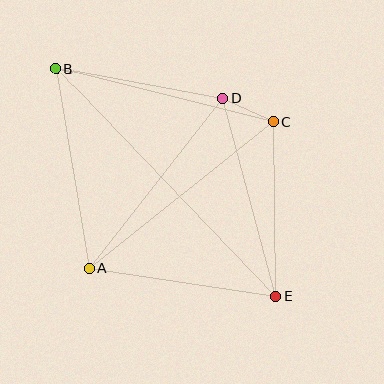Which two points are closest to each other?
Points C and D are closest to each other.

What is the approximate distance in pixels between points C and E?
The distance between C and E is approximately 174 pixels.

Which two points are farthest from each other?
Points B and E are farthest from each other.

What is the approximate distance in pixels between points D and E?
The distance between D and E is approximately 205 pixels.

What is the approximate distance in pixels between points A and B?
The distance between A and B is approximately 203 pixels.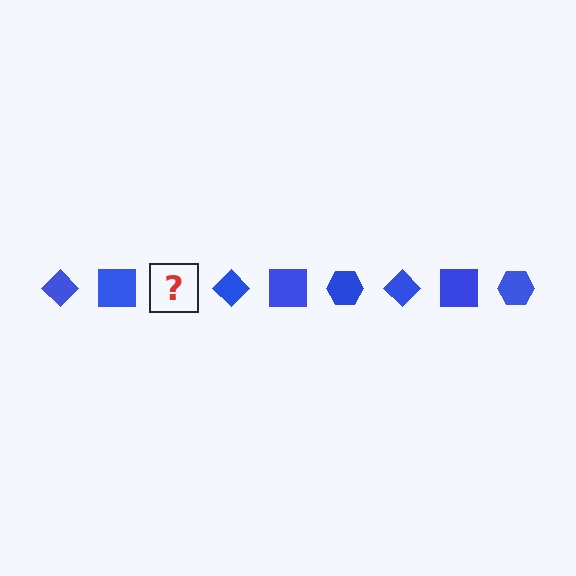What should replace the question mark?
The question mark should be replaced with a blue hexagon.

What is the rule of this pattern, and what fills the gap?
The rule is that the pattern cycles through diamond, square, hexagon shapes in blue. The gap should be filled with a blue hexagon.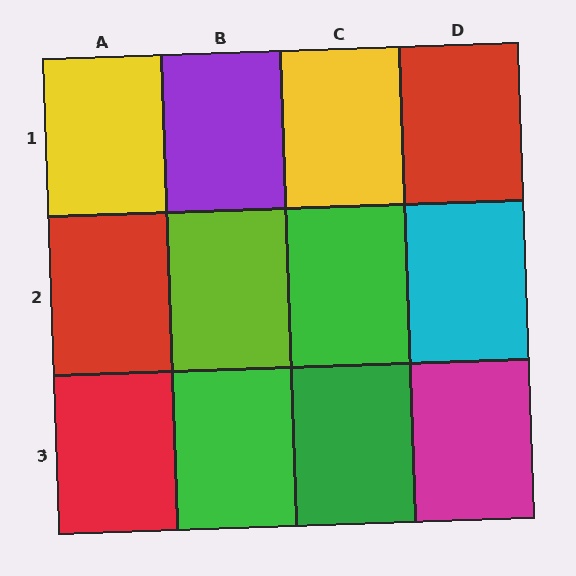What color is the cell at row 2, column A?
Red.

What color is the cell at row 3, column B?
Green.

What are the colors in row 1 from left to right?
Yellow, purple, yellow, red.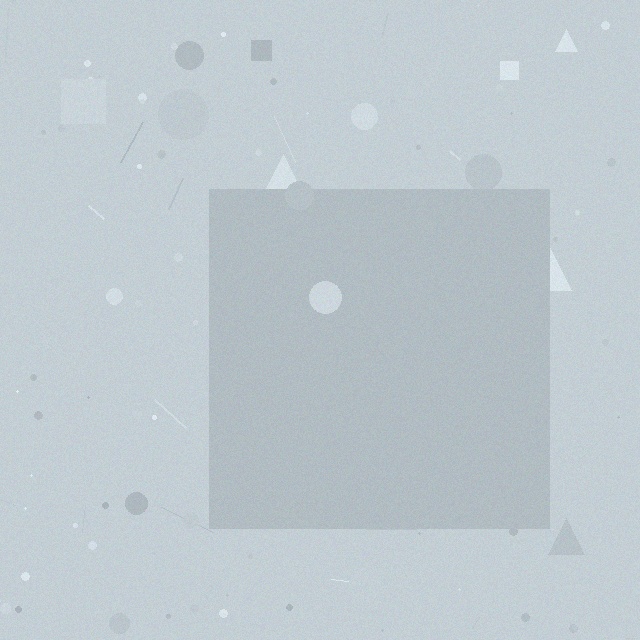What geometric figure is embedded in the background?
A square is embedded in the background.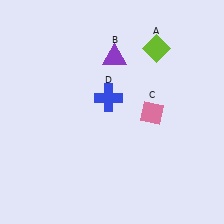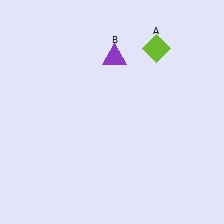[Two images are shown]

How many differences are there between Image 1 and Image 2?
There are 2 differences between the two images.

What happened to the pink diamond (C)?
The pink diamond (C) was removed in Image 2. It was in the bottom-right area of Image 1.